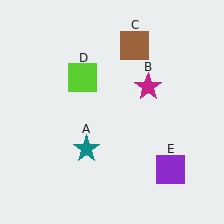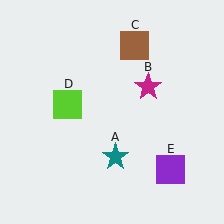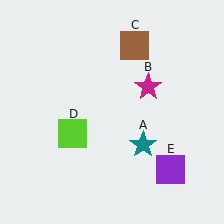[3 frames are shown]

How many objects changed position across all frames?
2 objects changed position: teal star (object A), lime square (object D).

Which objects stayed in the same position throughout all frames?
Magenta star (object B) and brown square (object C) and purple square (object E) remained stationary.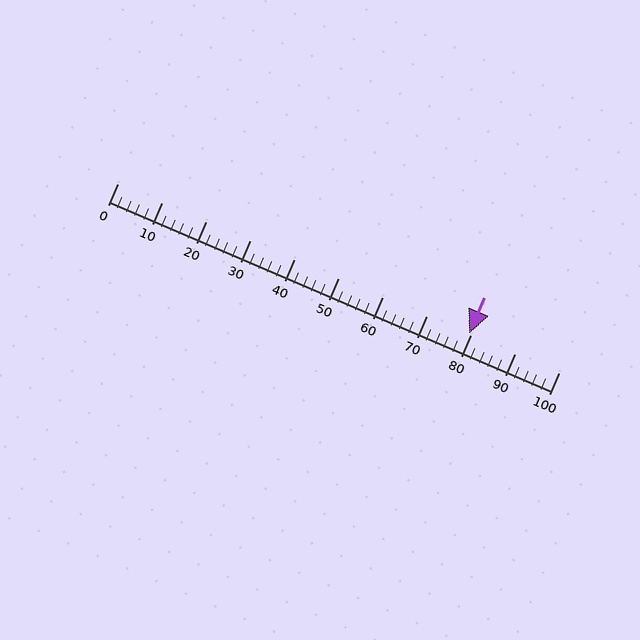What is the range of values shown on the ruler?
The ruler shows values from 0 to 100.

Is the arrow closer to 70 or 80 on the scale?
The arrow is closer to 80.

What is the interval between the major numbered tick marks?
The major tick marks are spaced 10 units apart.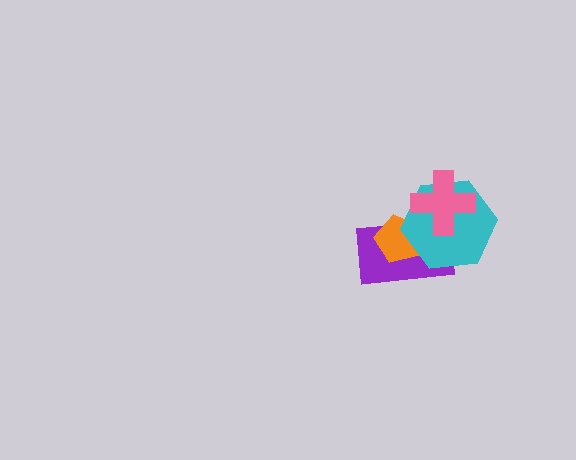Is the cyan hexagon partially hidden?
Yes, it is partially covered by another shape.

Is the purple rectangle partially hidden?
Yes, it is partially covered by another shape.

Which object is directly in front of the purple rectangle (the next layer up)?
The orange pentagon is directly in front of the purple rectangle.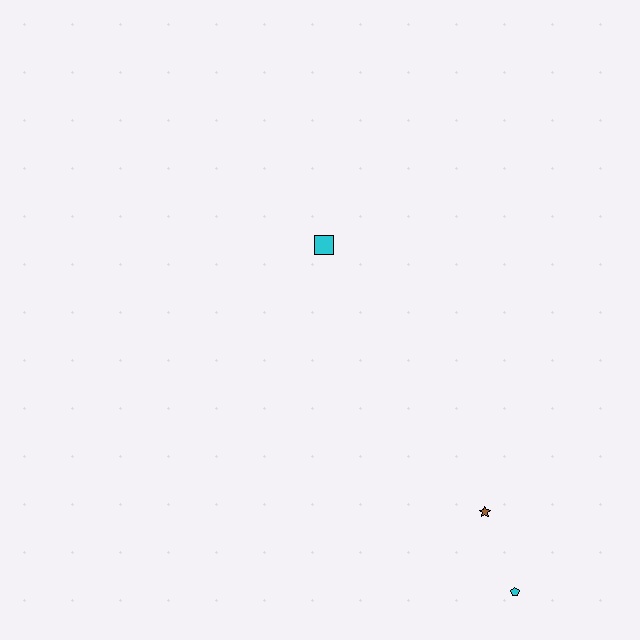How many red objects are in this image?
There are no red objects.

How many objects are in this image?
There are 3 objects.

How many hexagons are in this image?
There are no hexagons.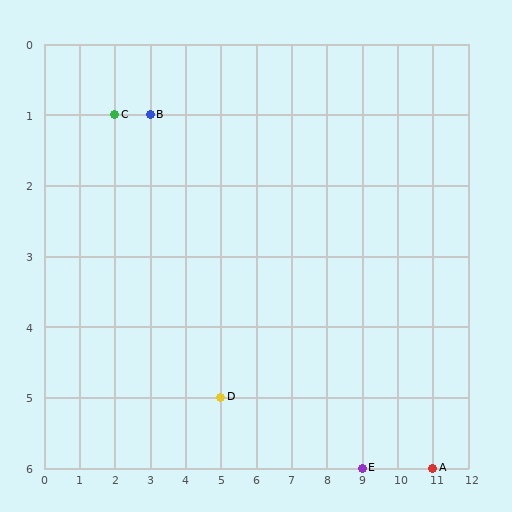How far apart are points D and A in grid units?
Points D and A are 6 columns and 1 row apart (about 6.1 grid units diagonally).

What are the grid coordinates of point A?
Point A is at grid coordinates (11, 6).